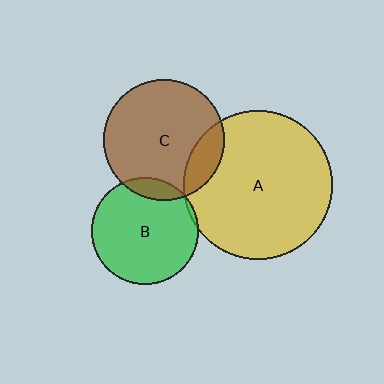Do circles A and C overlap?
Yes.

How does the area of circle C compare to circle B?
Approximately 1.3 times.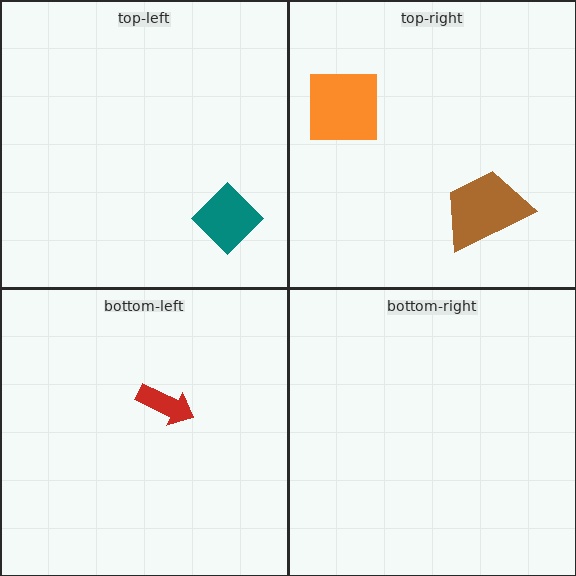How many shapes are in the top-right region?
2.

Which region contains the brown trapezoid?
The top-right region.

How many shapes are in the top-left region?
1.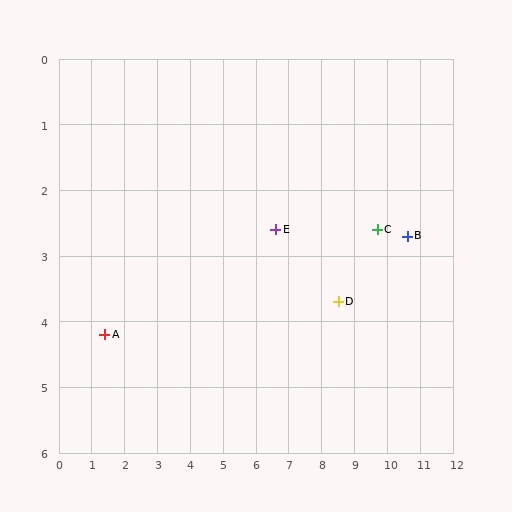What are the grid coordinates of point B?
Point B is at approximately (10.6, 2.7).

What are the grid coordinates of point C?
Point C is at approximately (9.7, 2.6).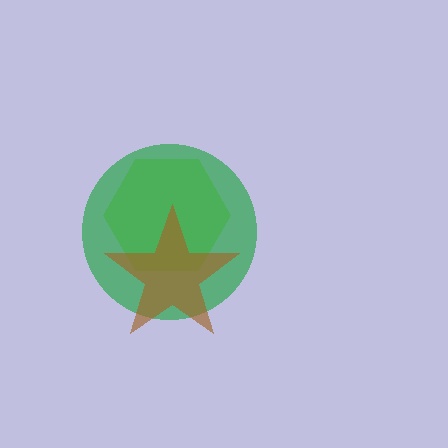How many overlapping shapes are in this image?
There are 3 overlapping shapes in the image.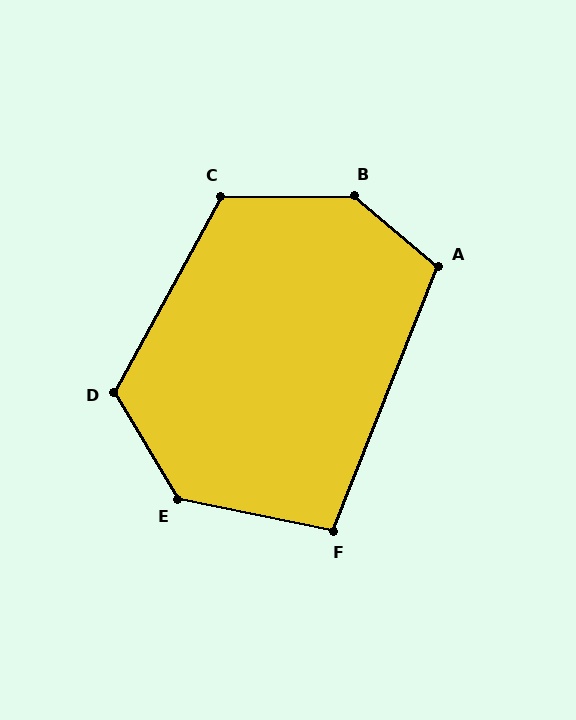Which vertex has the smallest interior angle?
F, at approximately 100 degrees.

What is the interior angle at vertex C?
Approximately 119 degrees (obtuse).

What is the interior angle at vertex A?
Approximately 108 degrees (obtuse).